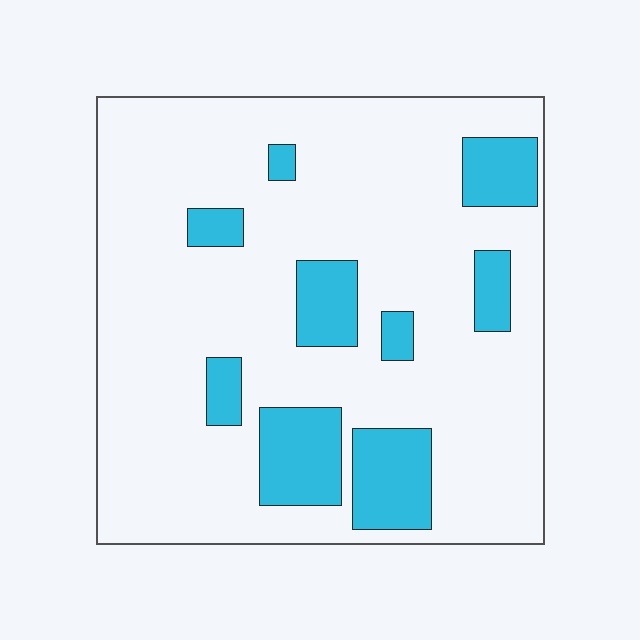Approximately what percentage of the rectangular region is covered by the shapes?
Approximately 20%.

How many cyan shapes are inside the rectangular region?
9.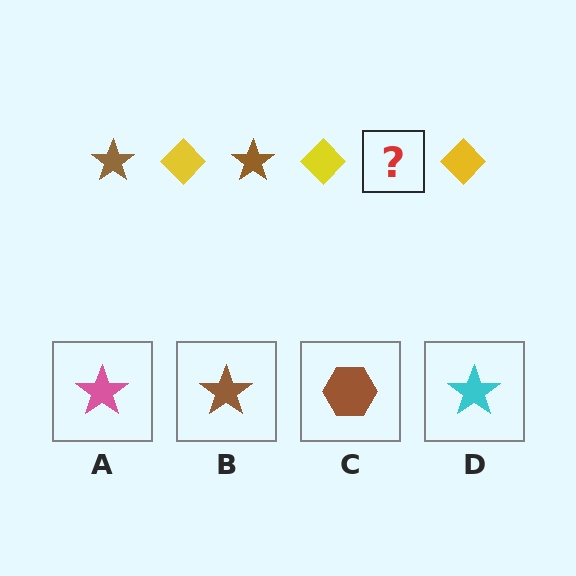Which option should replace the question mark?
Option B.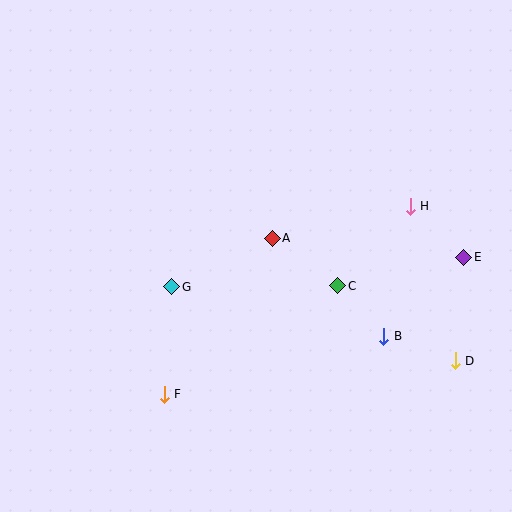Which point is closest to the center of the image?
Point A at (272, 238) is closest to the center.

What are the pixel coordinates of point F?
Point F is at (164, 394).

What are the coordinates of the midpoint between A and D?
The midpoint between A and D is at (364, 300).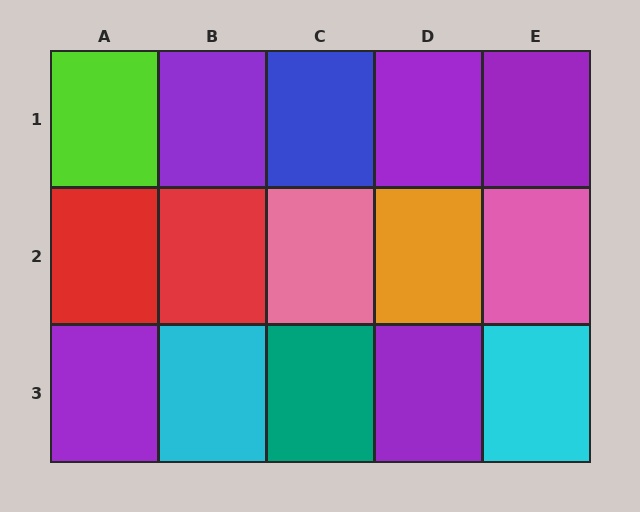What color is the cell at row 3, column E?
Cyan.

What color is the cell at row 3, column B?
Cyan.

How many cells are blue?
1 cell is blue.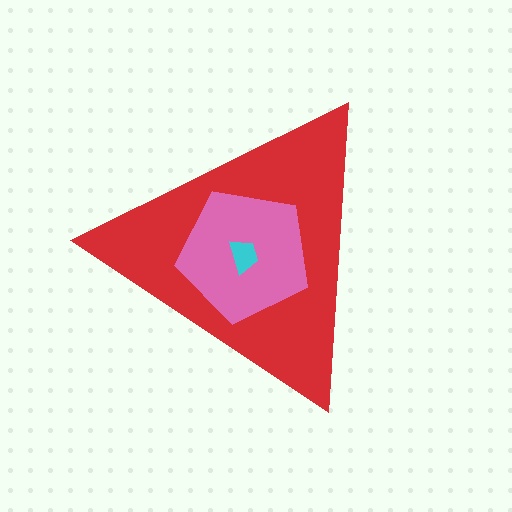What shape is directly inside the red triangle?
The pink pentagon.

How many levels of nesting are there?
3.